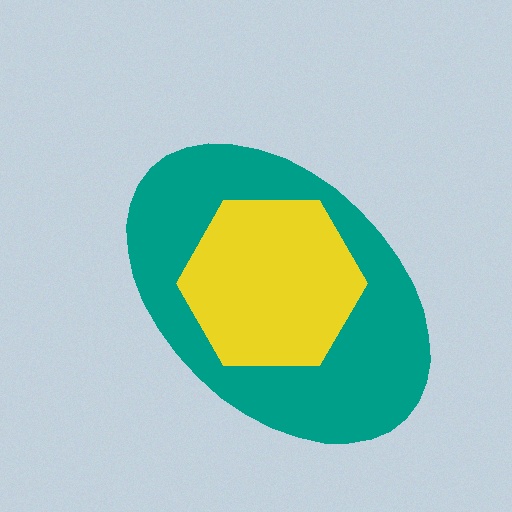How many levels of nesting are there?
2.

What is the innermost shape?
The yellow hexagon.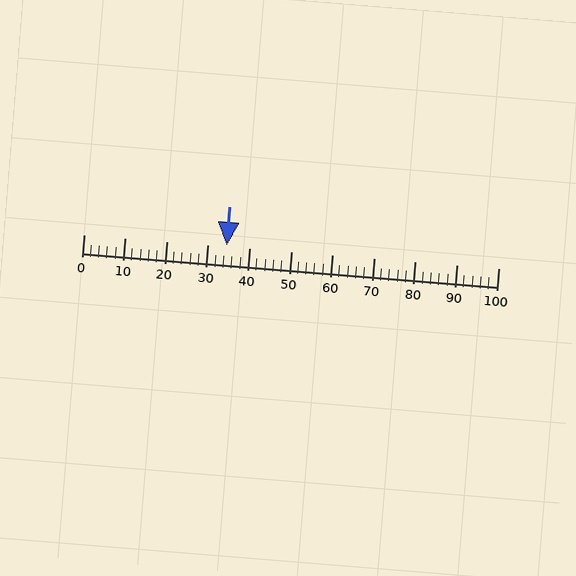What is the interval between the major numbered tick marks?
The major tick marks are spaced 10 units apart.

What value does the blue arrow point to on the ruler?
The blue arrow points to approximately 34.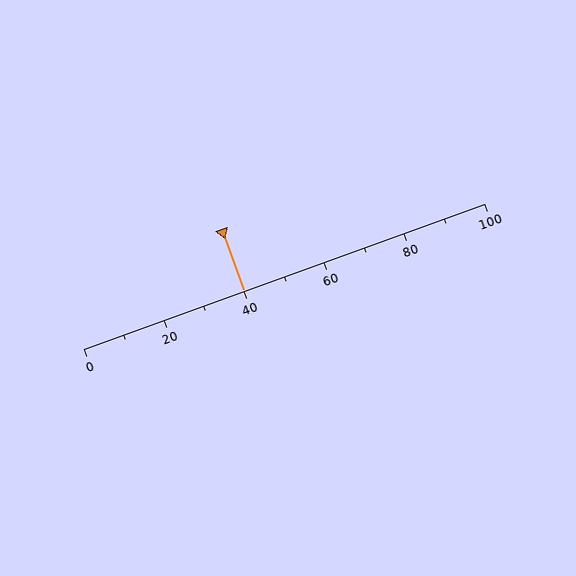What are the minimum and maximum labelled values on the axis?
The axis runs from 0 to 100.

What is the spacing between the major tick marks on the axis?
The major ticks are spaced 20 apart.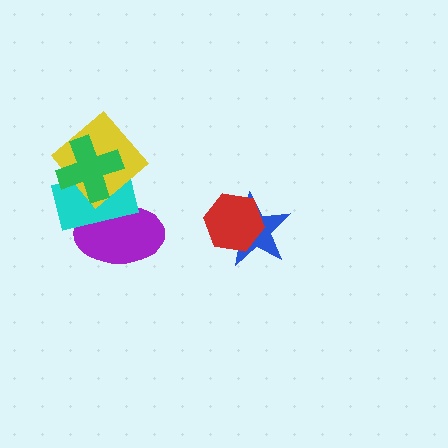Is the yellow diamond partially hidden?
Yes, it is partially covered by another shape.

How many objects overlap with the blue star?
1 object overlaps with the blue star.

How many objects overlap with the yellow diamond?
3 objects overlap with the yellow diamond.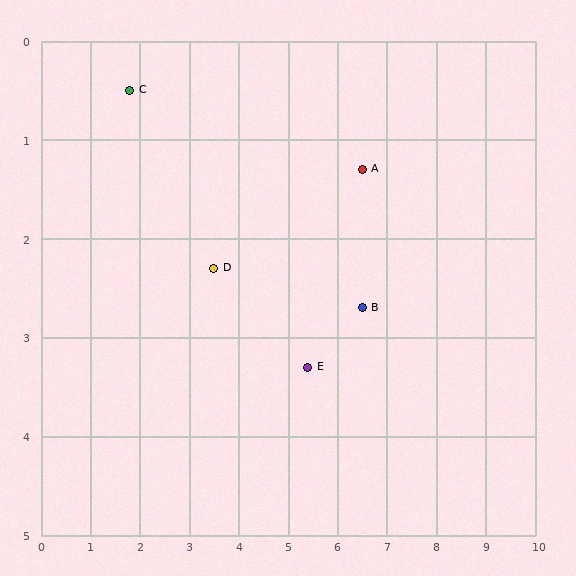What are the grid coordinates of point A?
Point A is at approximately (6.5, 1.3).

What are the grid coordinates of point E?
Point E is at approximately (5.4, 3.3).